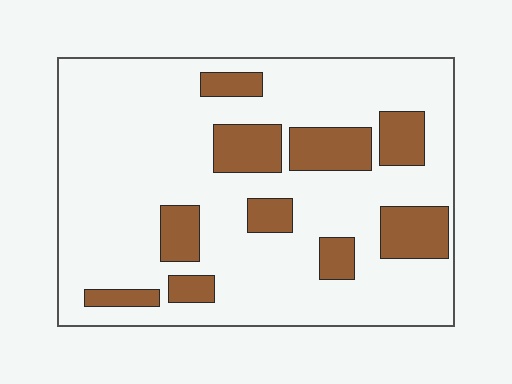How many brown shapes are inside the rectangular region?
10.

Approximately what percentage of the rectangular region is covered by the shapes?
Approximately 20%.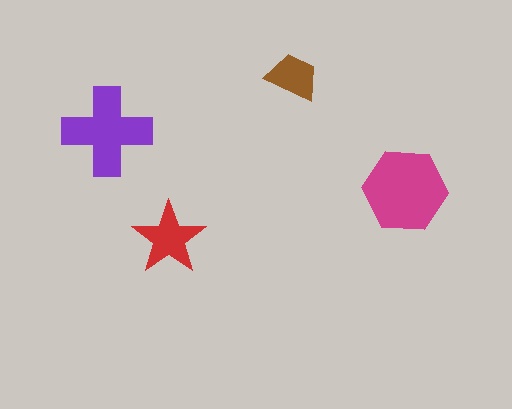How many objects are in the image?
There are 4 objects in the image.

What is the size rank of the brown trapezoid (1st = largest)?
4th.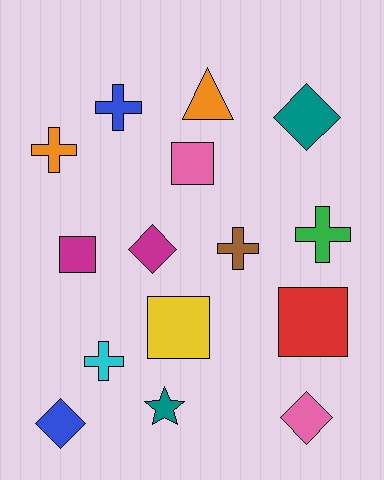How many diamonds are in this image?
There are 4 diamonds.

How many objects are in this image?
There are 15 objects.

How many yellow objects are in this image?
There is 1 yellow object.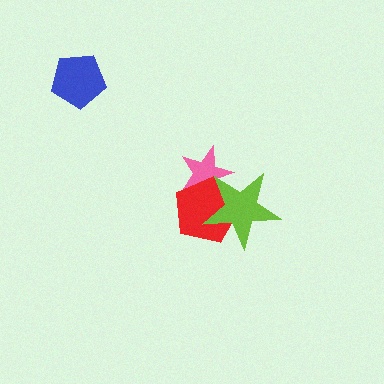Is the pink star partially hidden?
Yes, it is partially covered by another shape.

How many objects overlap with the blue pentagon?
0 objects overlap with the blue pentagon.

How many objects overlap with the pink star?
2 objects overlap with the pink star.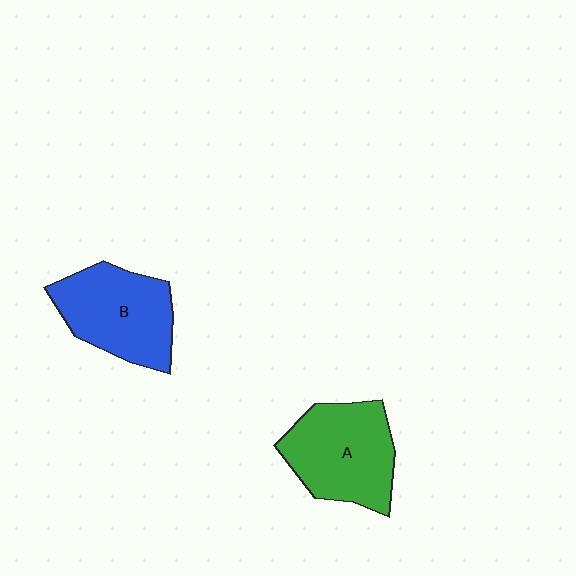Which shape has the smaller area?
Shape B (blue).